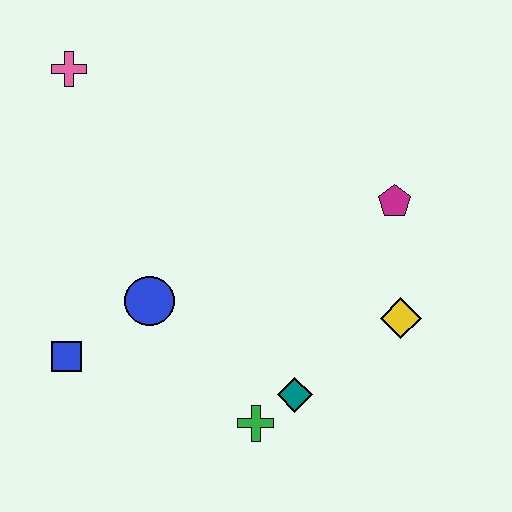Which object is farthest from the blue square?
The magenta pentagon is farthest from the blue square.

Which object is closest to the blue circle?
The blue square is closest to the blue circle.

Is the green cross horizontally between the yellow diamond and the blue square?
Yes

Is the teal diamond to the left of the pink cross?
No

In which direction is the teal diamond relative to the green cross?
The teal diamond is to the right of the green cross.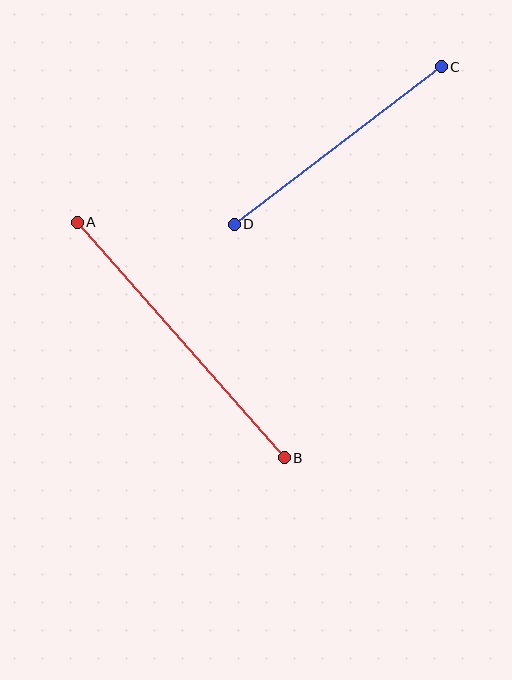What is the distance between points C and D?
The distance is approximately 260 pixels.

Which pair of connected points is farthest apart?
Points A and B are farthest apart.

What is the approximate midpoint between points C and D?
The midpoint is at approximately (338, 146) pixels.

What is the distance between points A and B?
The distance is approximately 313 pixels.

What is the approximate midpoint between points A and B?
The midpoint is at approximately (181, 340) pixels.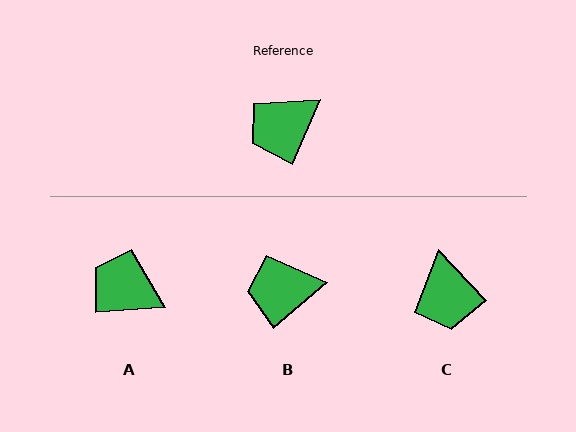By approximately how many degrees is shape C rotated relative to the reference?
Approximately 67 degrees counter-clockwise.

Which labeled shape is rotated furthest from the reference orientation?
C, about 67 degrees away.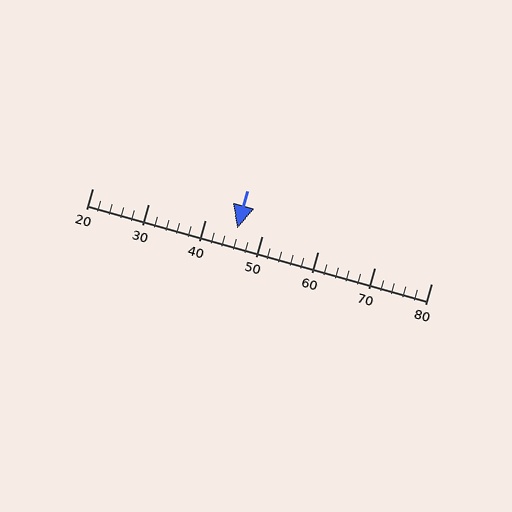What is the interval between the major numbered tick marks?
The major tick marks are spaced 10 units apart.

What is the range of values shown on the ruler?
The ruler shows values from 20 to 80.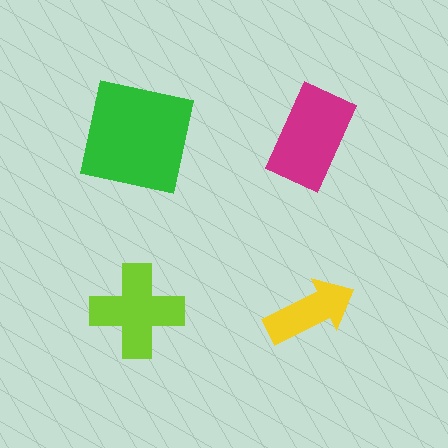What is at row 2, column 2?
A yellow arrow.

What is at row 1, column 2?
A magenta rectangle.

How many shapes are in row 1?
2 shapes.